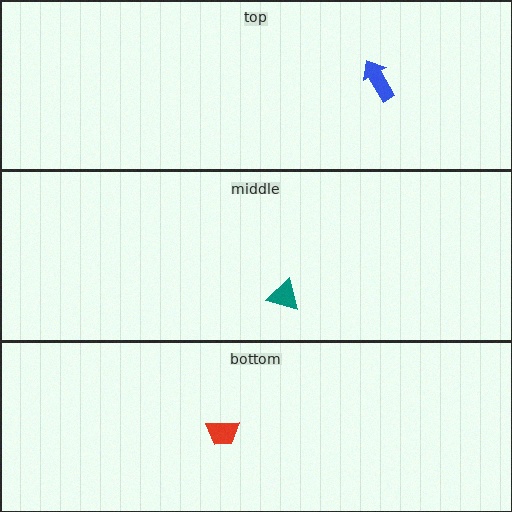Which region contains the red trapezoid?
The bottom region.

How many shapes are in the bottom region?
1.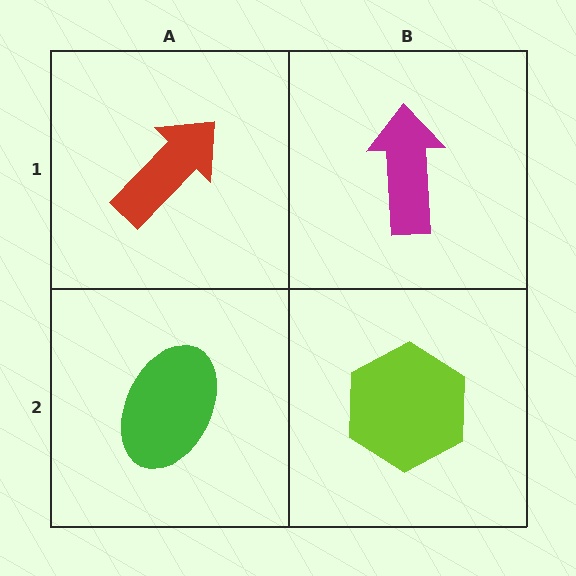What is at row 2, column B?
A lime hexagon.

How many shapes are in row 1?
2 shapes.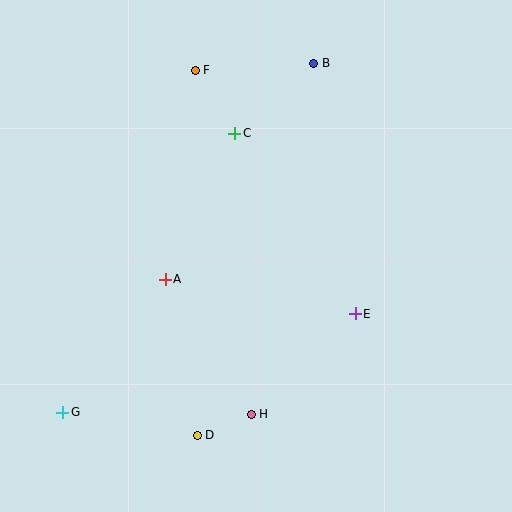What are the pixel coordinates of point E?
Point E is at (355, 314).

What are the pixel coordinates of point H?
Point H is at (251, 414).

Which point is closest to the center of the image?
Point A at (165, 279) is closest to the center.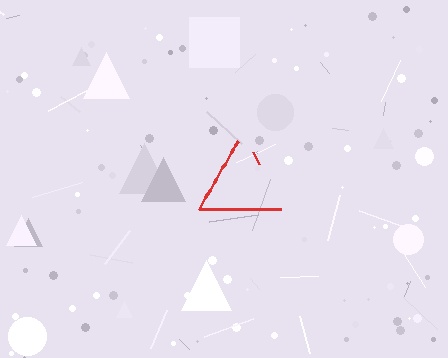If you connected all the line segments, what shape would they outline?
They would outline a triangle.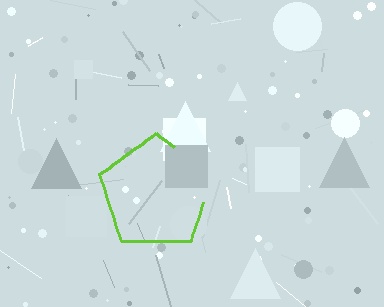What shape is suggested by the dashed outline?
The dashed outline suggests a pentagon.